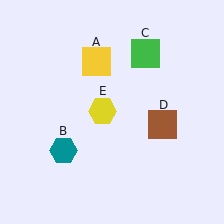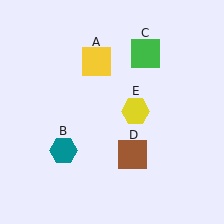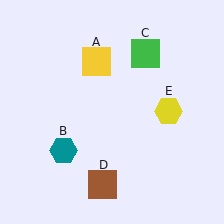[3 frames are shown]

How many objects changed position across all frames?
2 objects changed position: brown square (object D), yellow hexagon (object E).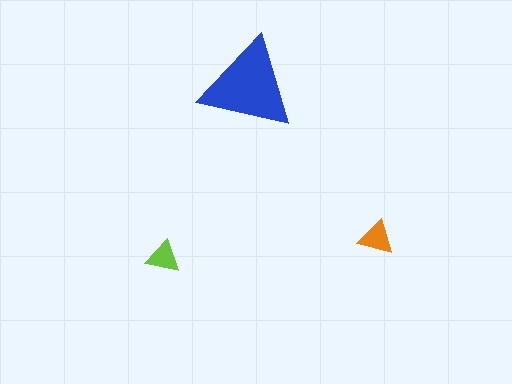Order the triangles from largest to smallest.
the blue one, the orange one, the lime one.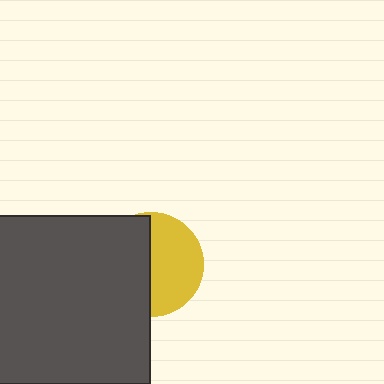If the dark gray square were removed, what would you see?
You would see the complete yellow circle.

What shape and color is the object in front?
The object in front is a dark gray square.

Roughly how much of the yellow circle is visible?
About half of it is visible (roughly 50%).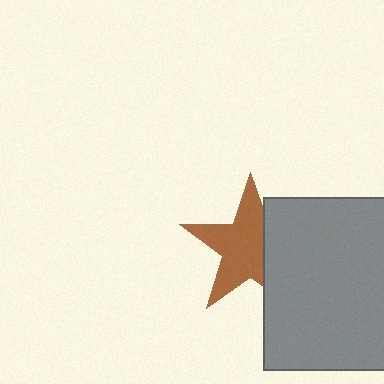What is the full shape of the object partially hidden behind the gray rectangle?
The partially hidden object is a brown star.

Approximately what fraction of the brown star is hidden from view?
Roughly 33% of the brown star is hidden behind the gray rectangle.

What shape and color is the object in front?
The object in front is a gray rectangle.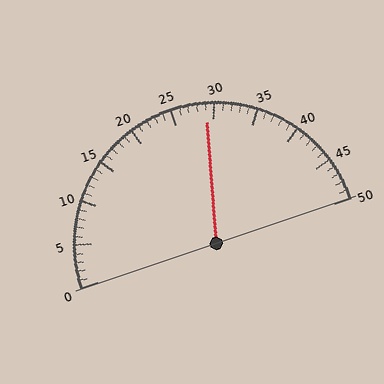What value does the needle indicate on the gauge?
The needle indicates approximately 29.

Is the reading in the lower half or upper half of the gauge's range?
The reading is in the upper half of the range (0 to 50).